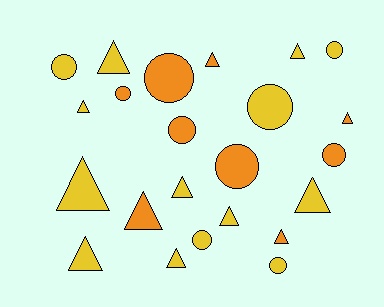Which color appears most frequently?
Yellow, with 14 objects.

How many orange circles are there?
There are 5 orange circles.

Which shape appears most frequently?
Triangle, with 13 objects.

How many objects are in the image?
There are 23 objects.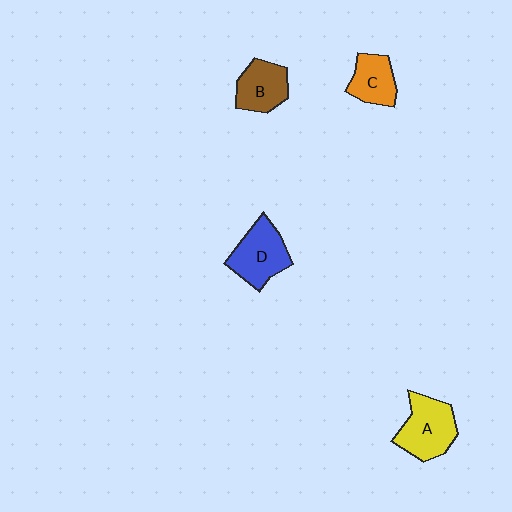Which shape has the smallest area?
Shape C (orange).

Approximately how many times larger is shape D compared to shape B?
Approximately 1.3 times.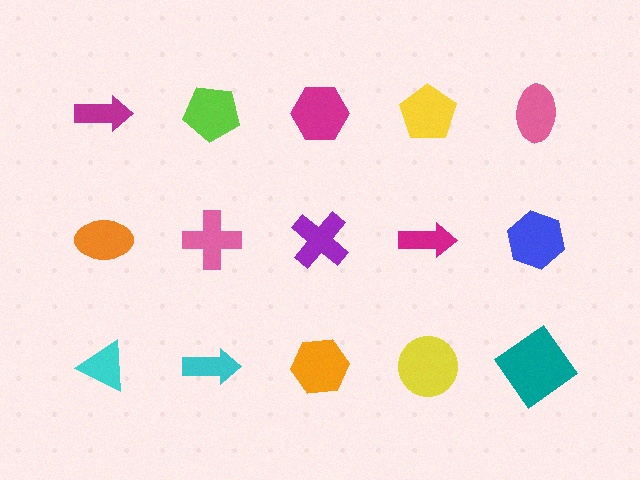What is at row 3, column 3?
An orange hexagon.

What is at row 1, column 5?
A pink ellipse.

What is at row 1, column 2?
A lime pentagon.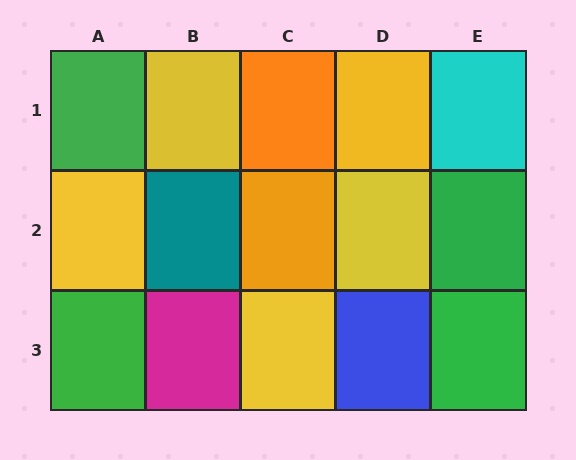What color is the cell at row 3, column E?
Green.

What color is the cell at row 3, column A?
Green.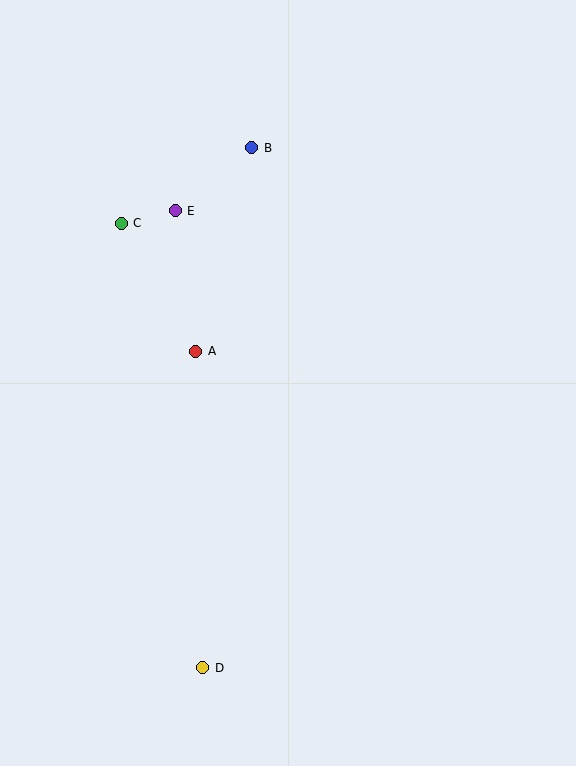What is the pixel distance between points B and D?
The distance between B and D is 522 pixels.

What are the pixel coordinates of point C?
Point C is at (121, 223).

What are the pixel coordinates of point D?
Point D is at (203, 668).